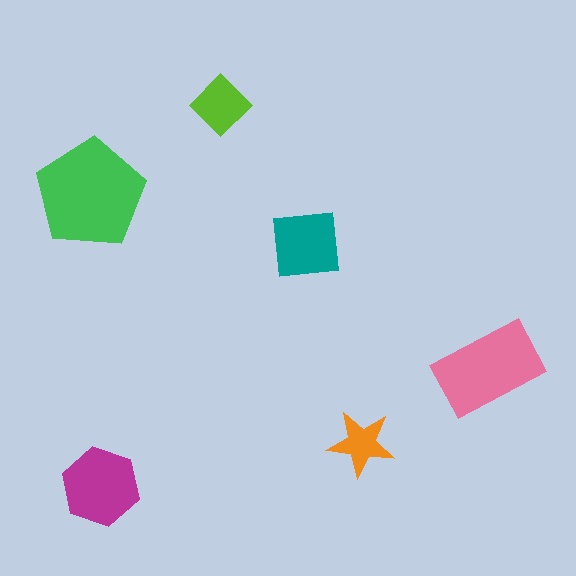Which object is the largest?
The green pentagon.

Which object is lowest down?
The magenta hexagon is bottommost.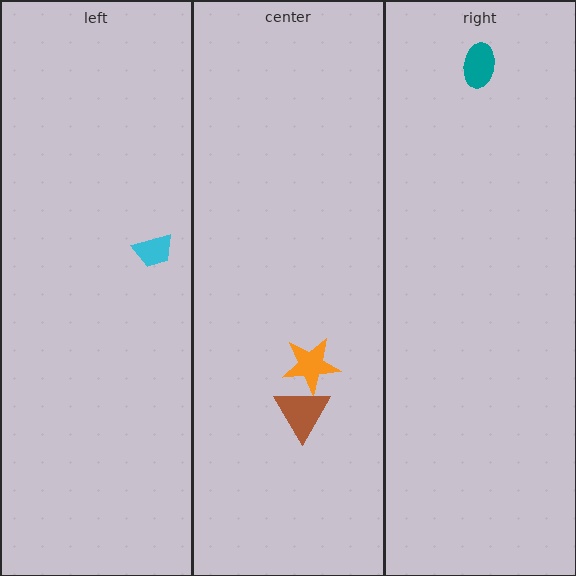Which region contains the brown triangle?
The center region.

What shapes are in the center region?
The orange star, the brown triangle.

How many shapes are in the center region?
2.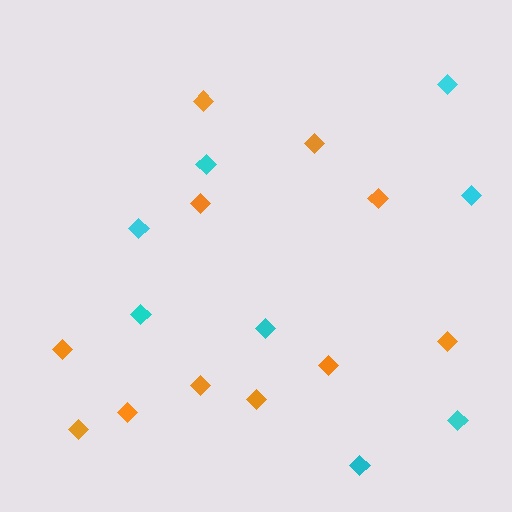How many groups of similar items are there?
There are 2 groups: one group of cyan diamonds (8) and one group of orange diamonds (11).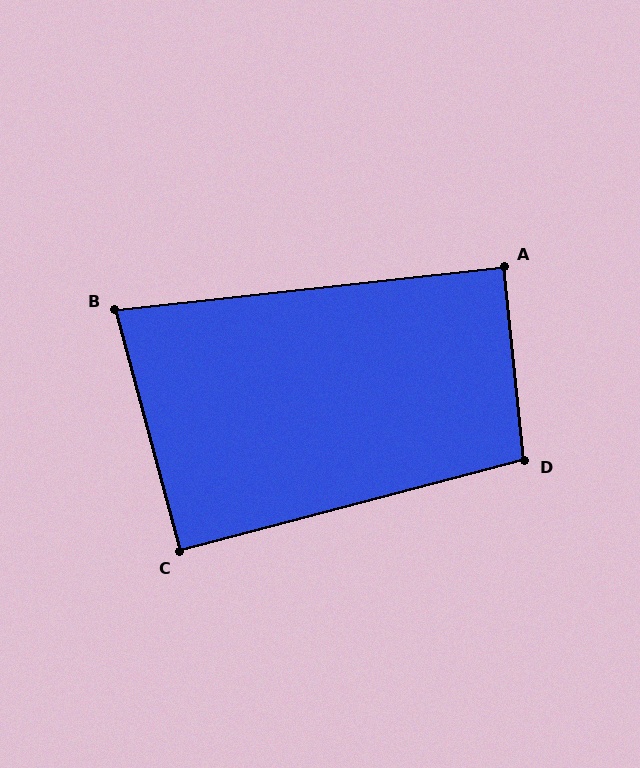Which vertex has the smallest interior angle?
B, at approximately 81 degrees.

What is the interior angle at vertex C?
Approximately 90 degrees (approximately right).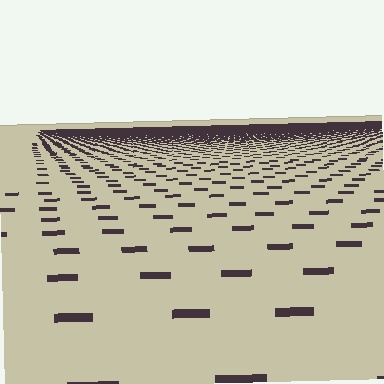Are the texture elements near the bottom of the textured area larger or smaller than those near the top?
Larger. Near the bottom, elements are closer to the viewer and appear at a bigger on-screen size.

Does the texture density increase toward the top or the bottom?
Density increases toward the top.